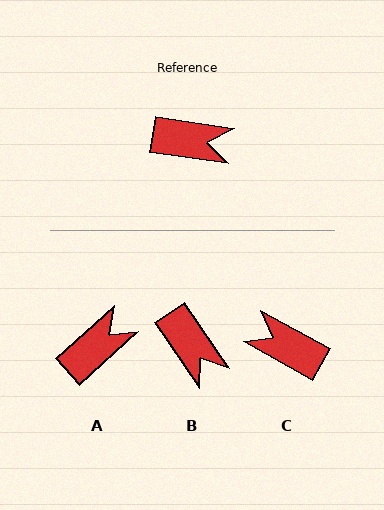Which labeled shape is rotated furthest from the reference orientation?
C, about 160 degrees away.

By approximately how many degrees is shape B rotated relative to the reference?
Approximately 47 degrees clockwise.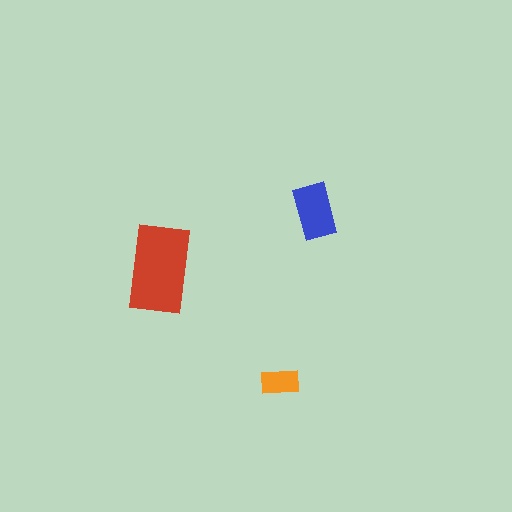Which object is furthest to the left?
The red rectangle is leftmost.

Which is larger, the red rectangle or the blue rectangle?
The red one.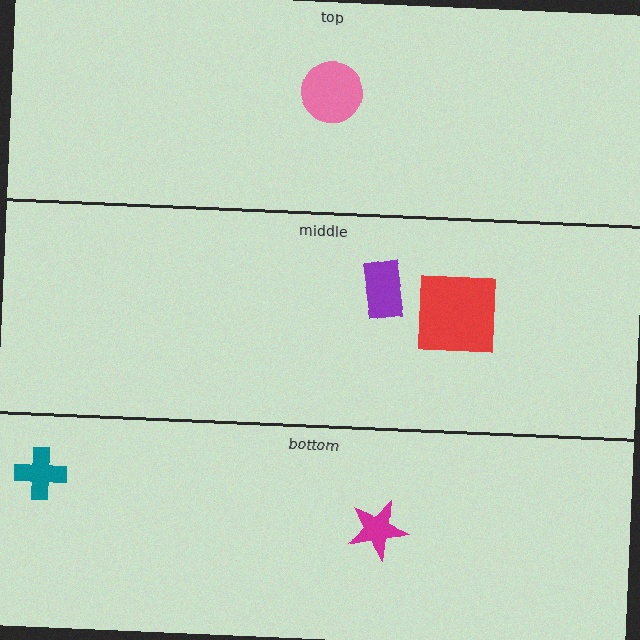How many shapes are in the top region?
1.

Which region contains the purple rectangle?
The middle region.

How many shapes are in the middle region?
2.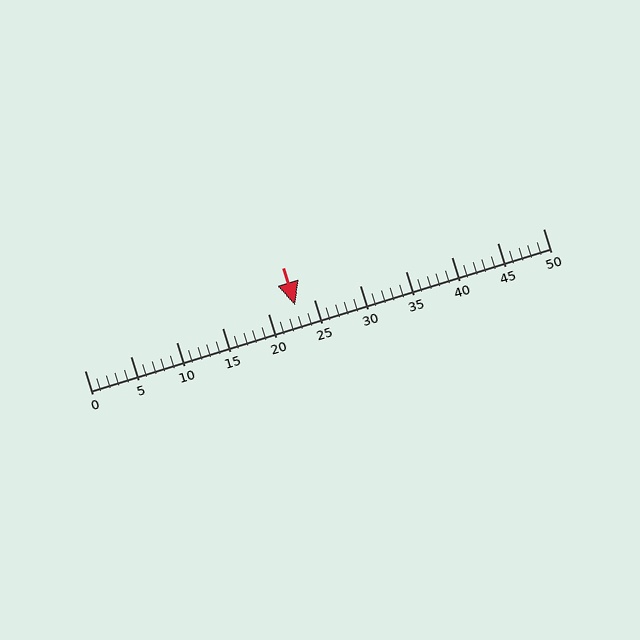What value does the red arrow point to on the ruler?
The red arrow points to approximately 23.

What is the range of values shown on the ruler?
The ruler shows values from 0 to 50.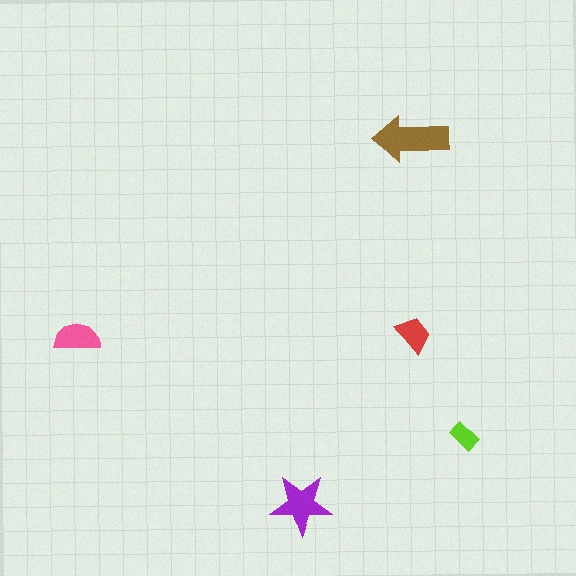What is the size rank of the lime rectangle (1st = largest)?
5th.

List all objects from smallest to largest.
The lime rectangle, the red trapezoid, the pink semicircle, the purple star, the brown arrow.